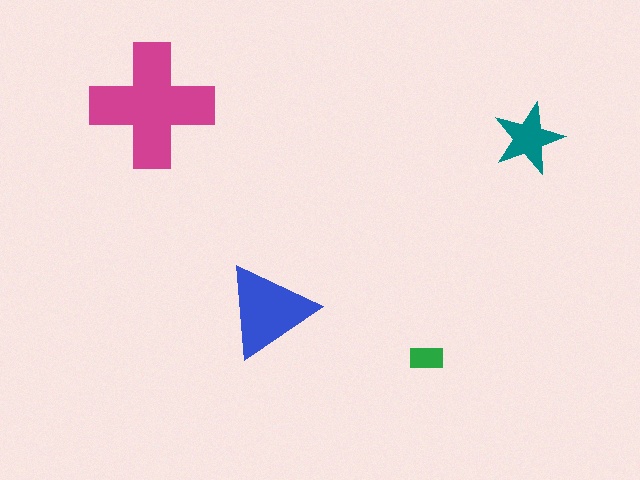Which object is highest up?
The magenta cross is topmost.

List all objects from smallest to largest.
The green rectangle, the teal star, the blue triangle, the magenta cross.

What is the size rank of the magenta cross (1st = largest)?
1st.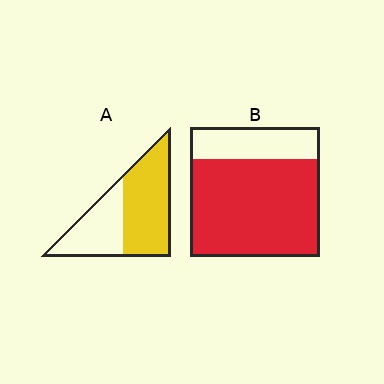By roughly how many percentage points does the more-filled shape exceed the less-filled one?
By roughly 15 percentage points (B over A).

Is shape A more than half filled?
Yes.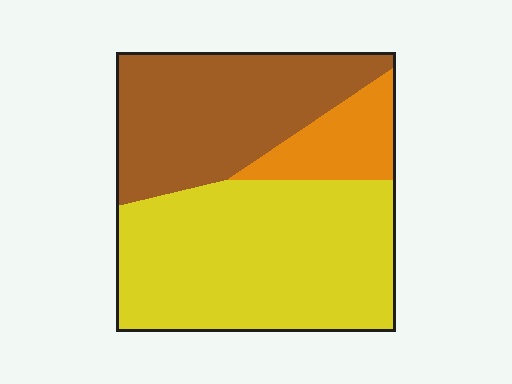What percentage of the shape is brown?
Brown takes up between a third and a half of the shape.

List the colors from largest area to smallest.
From largest to smallest: yellow, brown, orange.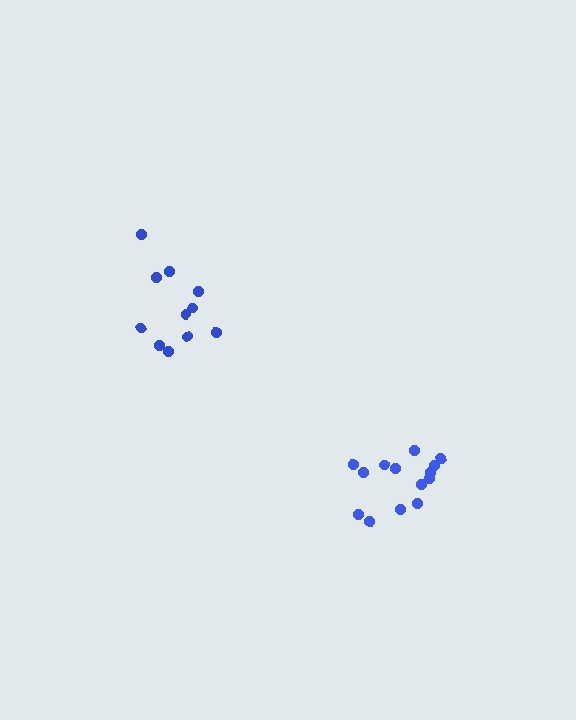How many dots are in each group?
Group 1: 14 dots, Group 2: 11 dots (25 total).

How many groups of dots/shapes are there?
There are 2 groups.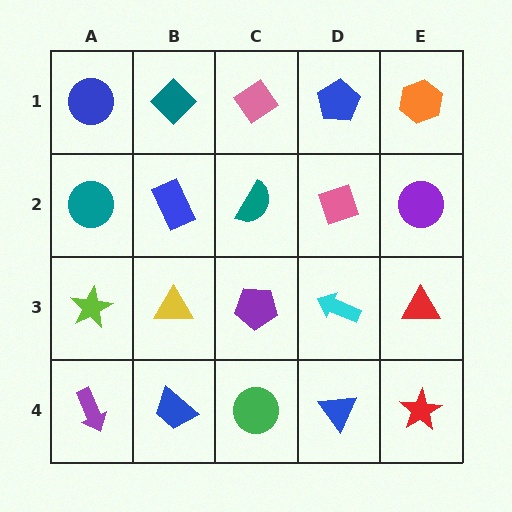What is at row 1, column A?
A blue circle.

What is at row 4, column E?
A red star.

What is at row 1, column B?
A teal diamond.